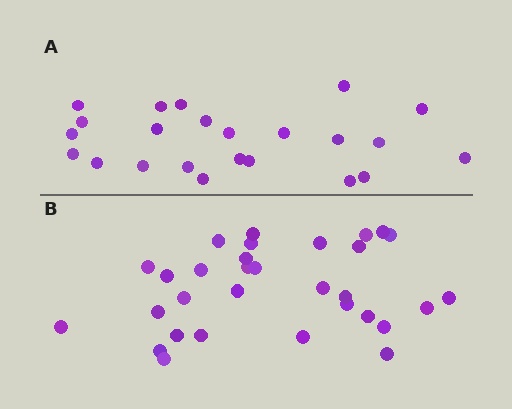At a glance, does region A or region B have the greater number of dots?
Region B (the bottom region) has more dots.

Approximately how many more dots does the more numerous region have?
Region B has roughly 8 or so more dots than region A.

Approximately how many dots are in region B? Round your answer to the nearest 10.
About 30 dots. (The exact count is 31, which rounds to 30.)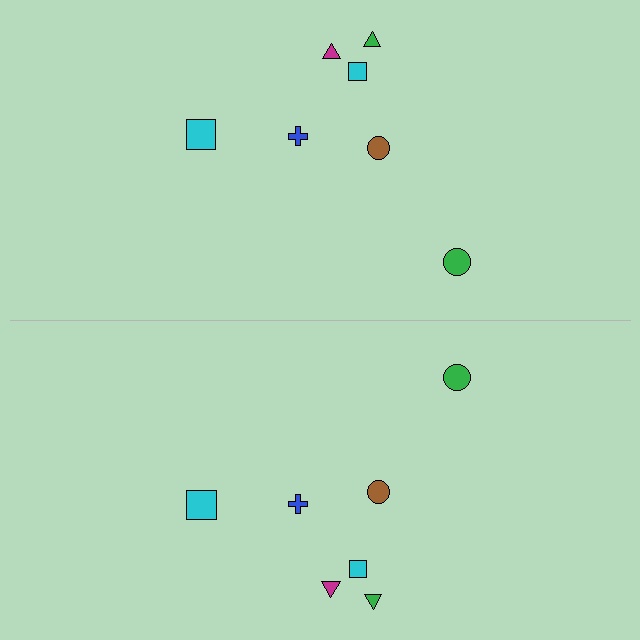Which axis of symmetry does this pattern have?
The pattern has a horizontal axis of symmetry running through the center of the image.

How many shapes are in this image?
There are 14 shapes in this image.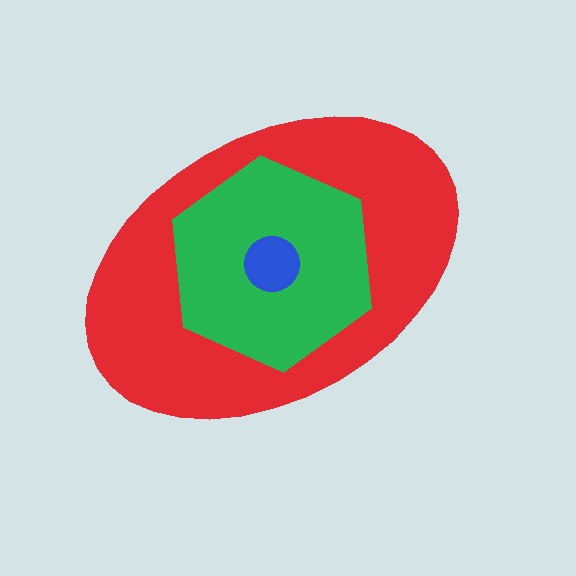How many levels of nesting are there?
3.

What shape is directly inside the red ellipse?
The green hexagon.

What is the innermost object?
The blue circle.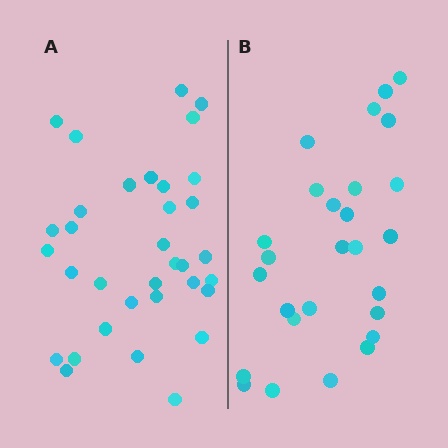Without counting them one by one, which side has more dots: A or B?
Region A (the left region) has more dots.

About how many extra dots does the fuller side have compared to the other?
Region A has roughly 8 or so more dots than region B.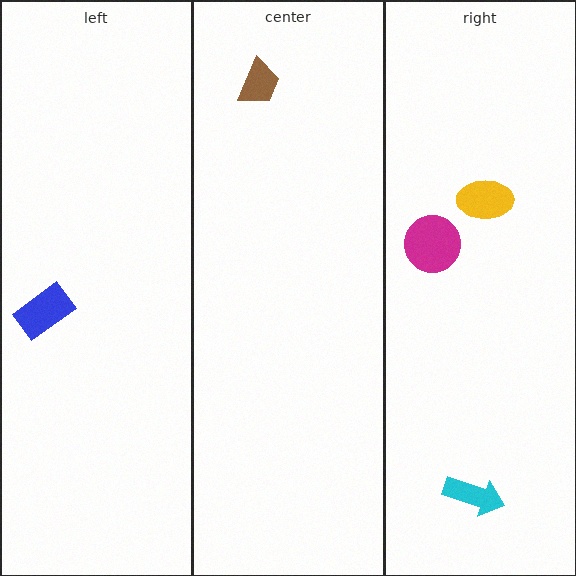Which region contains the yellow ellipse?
The right region.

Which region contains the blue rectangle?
The left region.